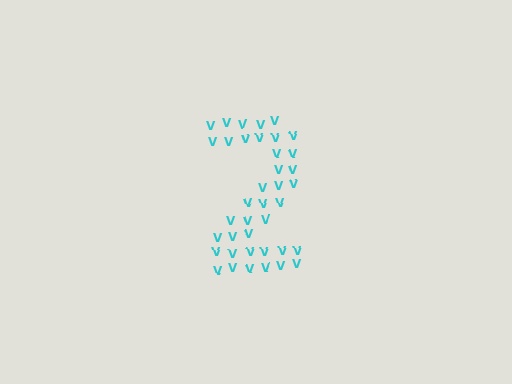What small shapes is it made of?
It is made of small letter V's.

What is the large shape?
The large shape is the digit 2.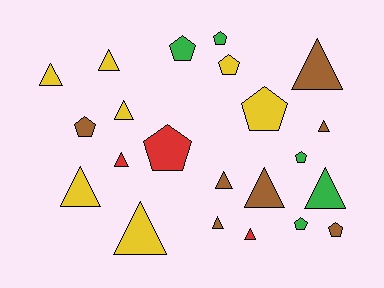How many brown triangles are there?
There are 5 brown triangles.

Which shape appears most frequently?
Triangle, with 13 objects.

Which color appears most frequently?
Yellow, with 7 objects.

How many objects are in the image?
There are 22 objects.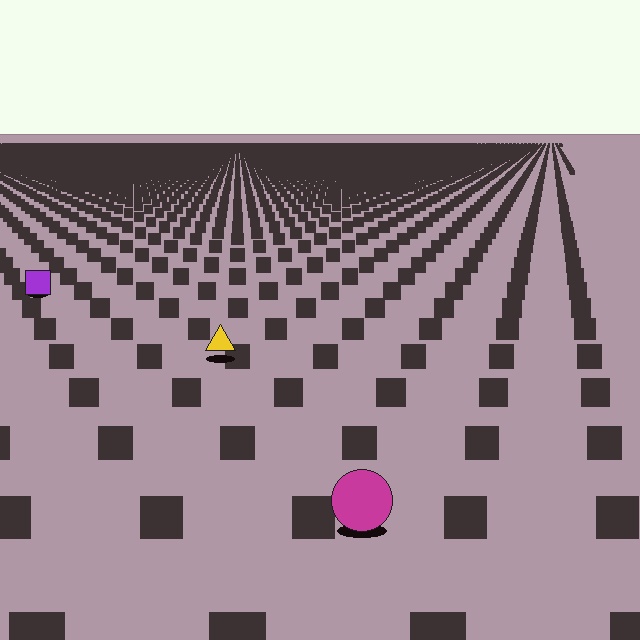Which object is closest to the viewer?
The magenta circle is closest. The texture marks near it are larger and more spread out.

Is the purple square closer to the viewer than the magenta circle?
No. The magenta circle is closer — you can tell from the texture gradient: the ground texture is coarser near it.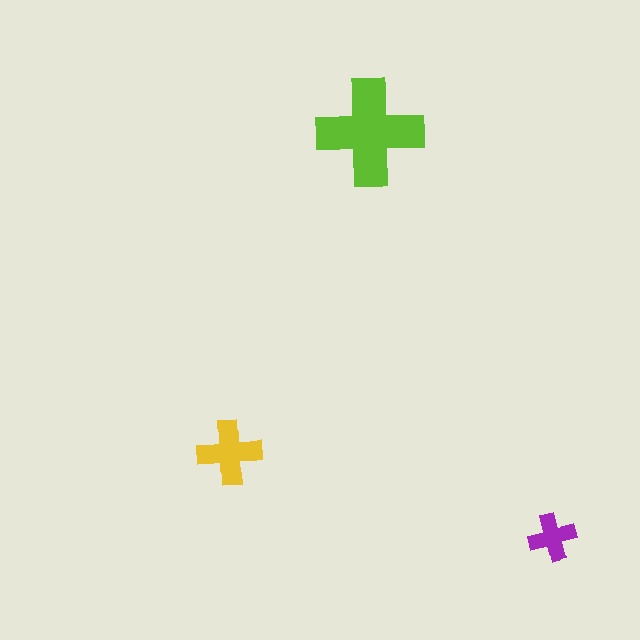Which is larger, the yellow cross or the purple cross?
The yellow one.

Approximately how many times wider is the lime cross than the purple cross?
About 2 times wider.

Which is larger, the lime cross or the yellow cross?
The lime one.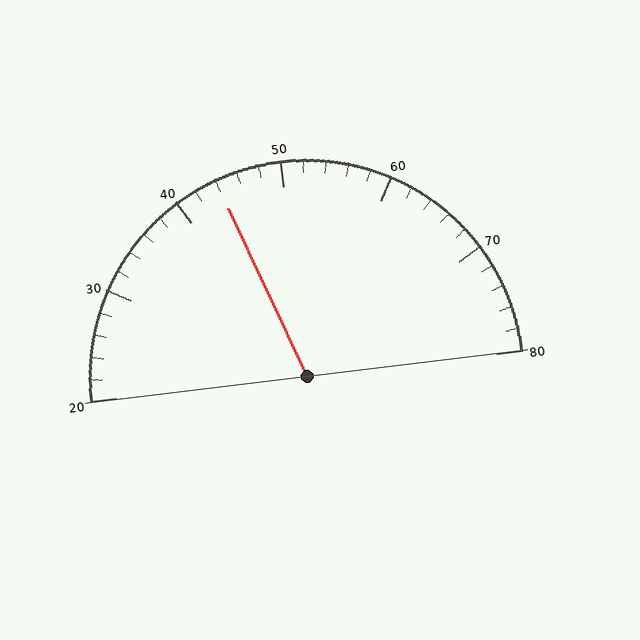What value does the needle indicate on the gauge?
The needle indicates approximately 44.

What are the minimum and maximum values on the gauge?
The gauge ranges from 20 to 80.